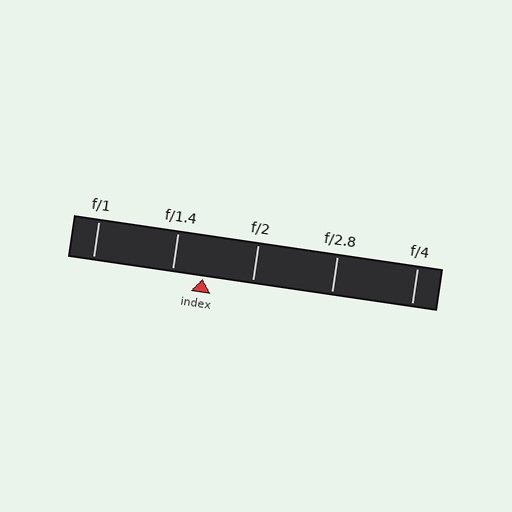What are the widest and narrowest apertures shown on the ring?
The widest aperture shown is f/1 and the narrowest is f/4.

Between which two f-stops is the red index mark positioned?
The index mark is between f/1.4 and f/2.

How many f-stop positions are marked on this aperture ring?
There are 5 f-stop positions marked.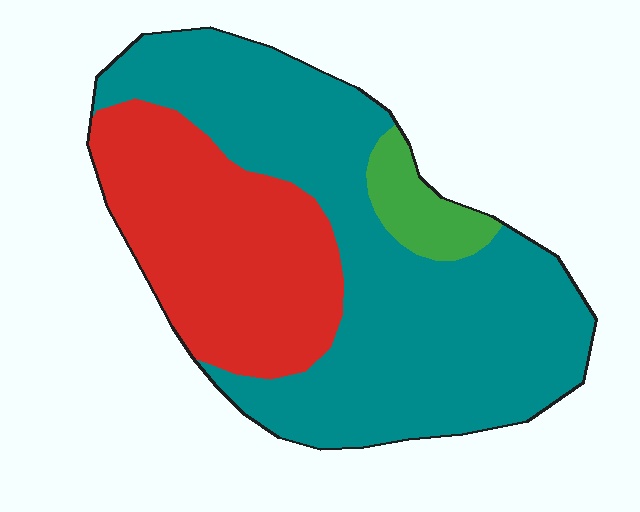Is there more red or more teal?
Teal.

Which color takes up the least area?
Green, at roughly 5%.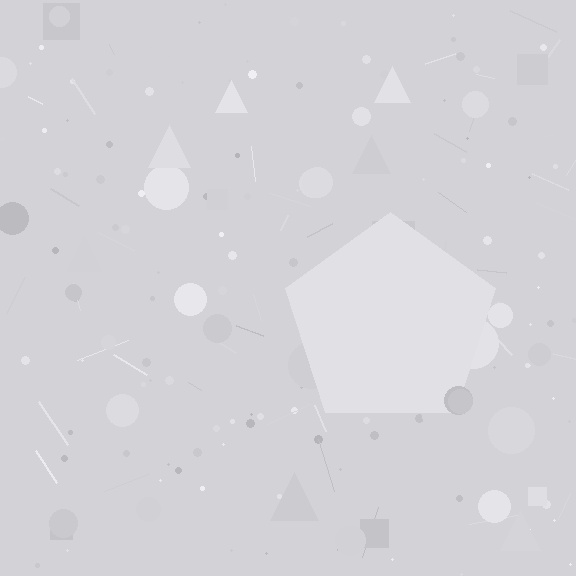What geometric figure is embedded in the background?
A pentagon is embedded in the background.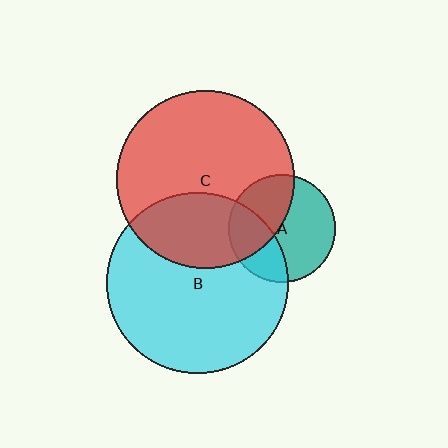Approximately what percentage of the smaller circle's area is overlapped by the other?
Approximately 40%.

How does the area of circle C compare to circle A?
Approximately 2.7 times.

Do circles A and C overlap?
Yes.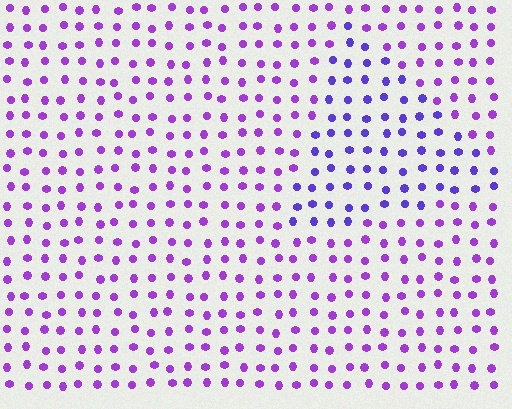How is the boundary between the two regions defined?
The boundary is defined purely by a slight shift in hue (about 28 degrees). Spacing, size, and orientation are identical on both sides.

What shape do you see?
I see a triangle.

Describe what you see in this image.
The image is filled with small purple elements in a uniform arrangement. A triangle-shaped region is visible where the elements are tinted to a slightly different hue, forming a subtle color boundary.